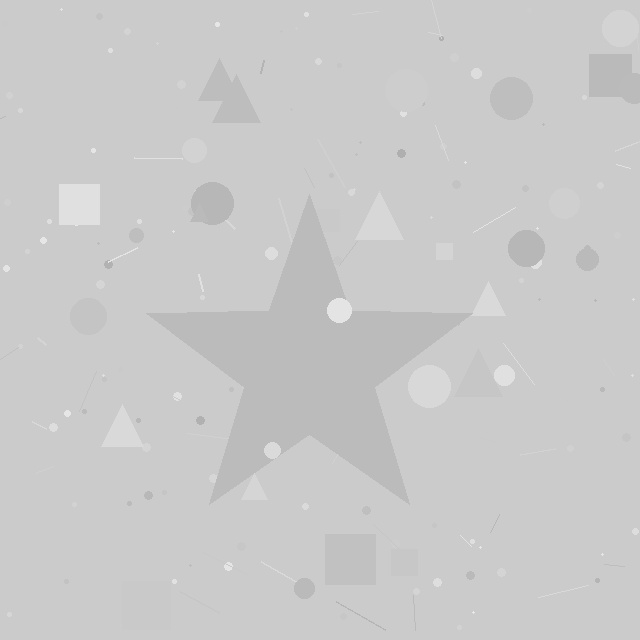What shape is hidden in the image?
A star is hidden in the image.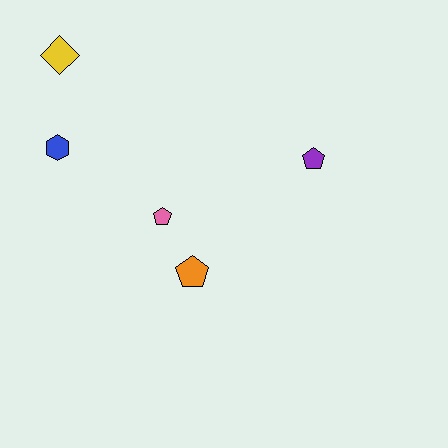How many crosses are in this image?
There are no crosses.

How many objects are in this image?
There are 5 objects.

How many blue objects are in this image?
There is 1 blue object.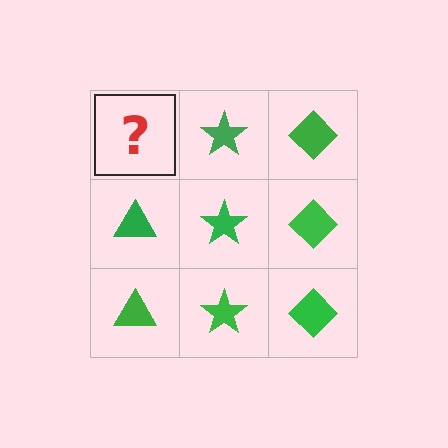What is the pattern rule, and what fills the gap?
The rule is that each column has a consistent shape. The gap should be filled with a green triangle.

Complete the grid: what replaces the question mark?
The question mark should be replaced with a green triangle.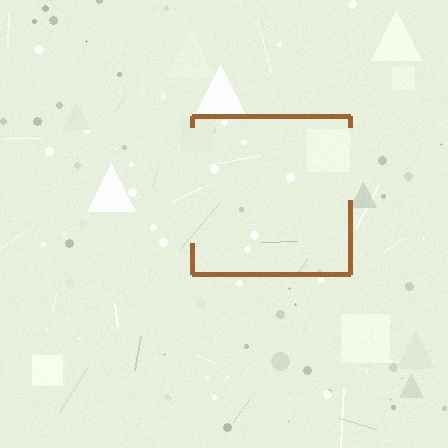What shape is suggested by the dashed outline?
The dashed outline suggests a square.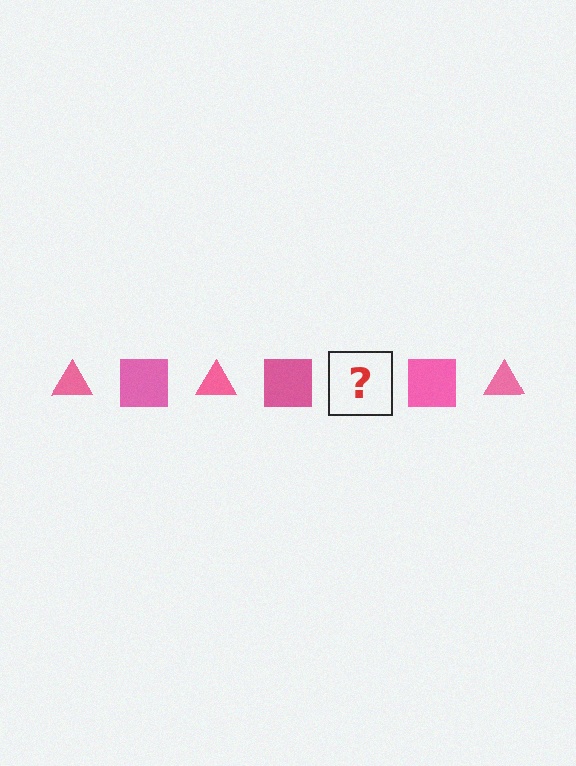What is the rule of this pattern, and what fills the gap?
The rule is that the pattern cycles through triangle, square shapes in pink. The gap should be filled with a pink triangle.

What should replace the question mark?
The question mark should be replaced with a pink triangle.